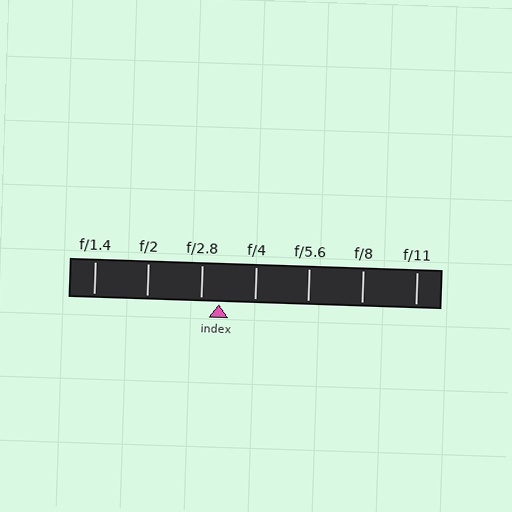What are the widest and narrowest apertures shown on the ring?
The widest aperture shown is f/1.4 and the narrowest is f/11.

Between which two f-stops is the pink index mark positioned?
The index mark is between f/2.8 and f/4.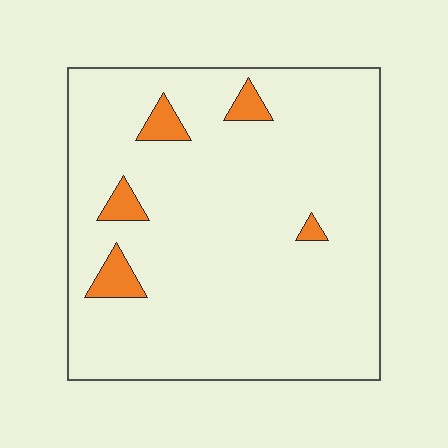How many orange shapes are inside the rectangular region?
5.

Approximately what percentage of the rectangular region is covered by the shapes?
Approximately 5%.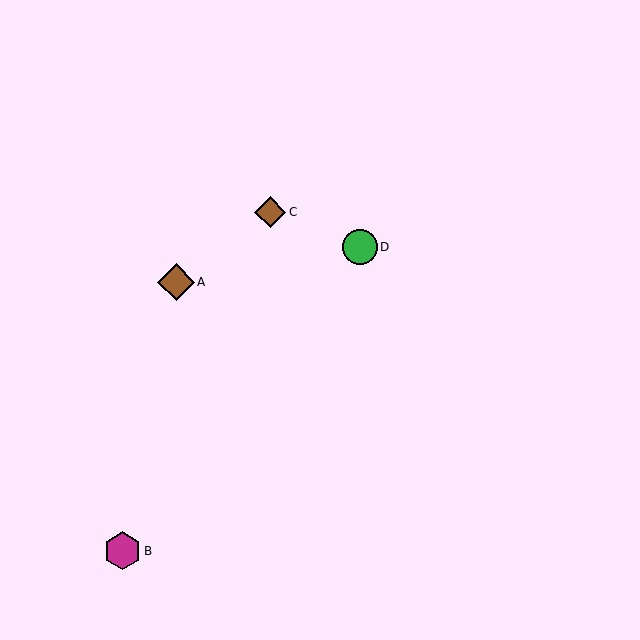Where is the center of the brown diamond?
The center of the brown diamond is at (176, 282).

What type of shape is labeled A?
Shape A is a brown diamond.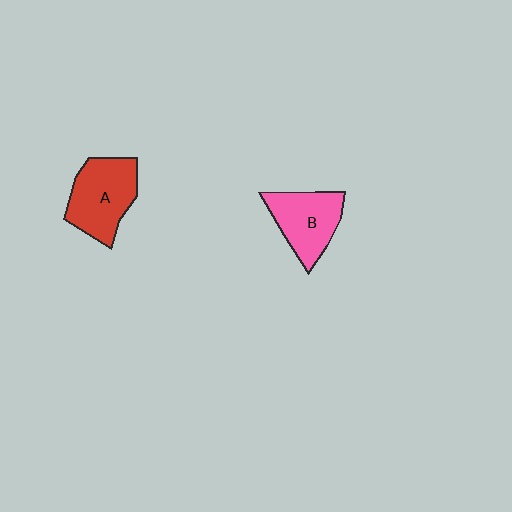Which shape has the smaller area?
Shape B (pink).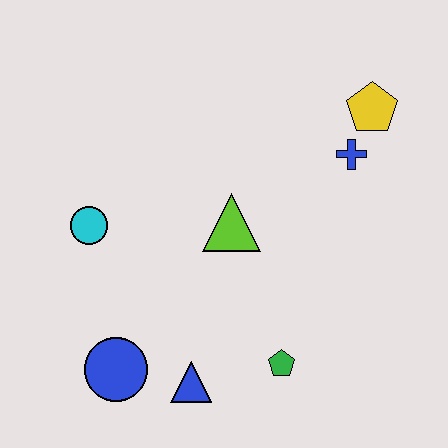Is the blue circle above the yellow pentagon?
No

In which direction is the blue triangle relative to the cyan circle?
The blue triangle is below the cyan circle.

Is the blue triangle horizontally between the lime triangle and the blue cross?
No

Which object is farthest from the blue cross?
The blue circle is farthest from the blue cross.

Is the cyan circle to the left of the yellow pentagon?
Yes